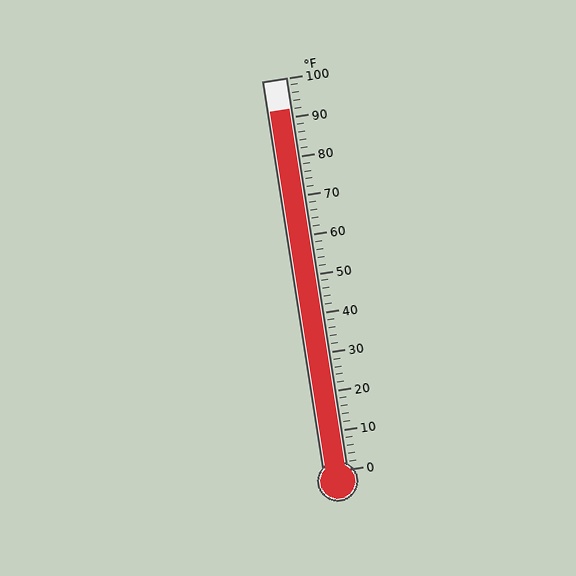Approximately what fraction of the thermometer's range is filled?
The thermometer is filled to approximately 90% of its range.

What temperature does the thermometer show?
The thermometer shows approximately 92°F.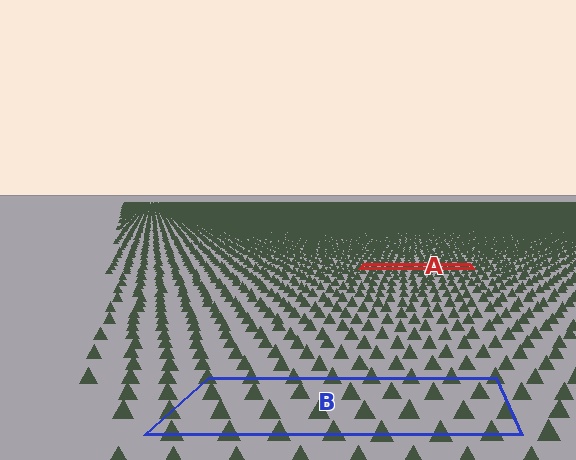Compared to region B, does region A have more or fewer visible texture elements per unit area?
Region A has more texture elements per unit area — they are packed more densely because it is farther away.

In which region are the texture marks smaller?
The texture marks are smaller in region A, because it is farther away.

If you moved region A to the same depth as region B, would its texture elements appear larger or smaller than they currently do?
They would appear larger. At a closer depth, the same texture elements are projected at a bigger on-screen size.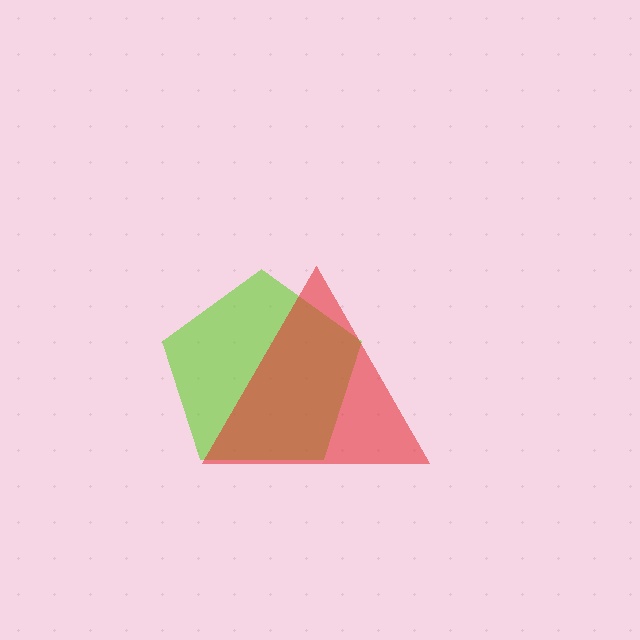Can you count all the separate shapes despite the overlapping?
Yes, there are 2 separate shapes.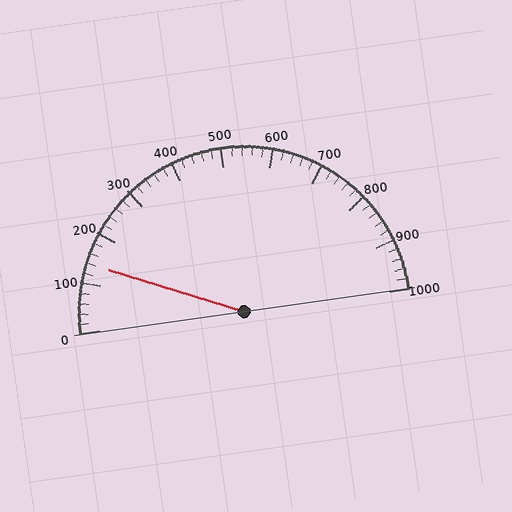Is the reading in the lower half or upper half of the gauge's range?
The reading is in the lower half of the range (0 to 1000).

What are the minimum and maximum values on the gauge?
The gauge ranges from 0 to 1000.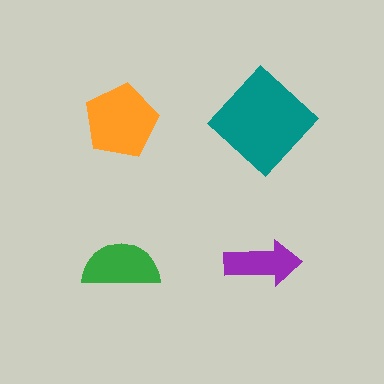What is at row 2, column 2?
A purple arrow.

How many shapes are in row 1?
2 shapes.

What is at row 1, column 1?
An orange pentagon.